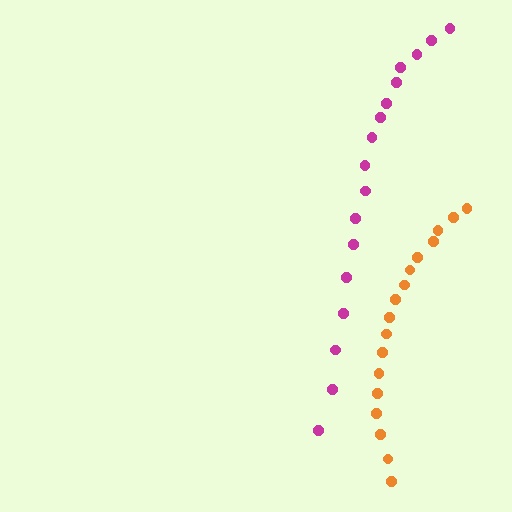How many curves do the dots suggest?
There are 2 distinct paths.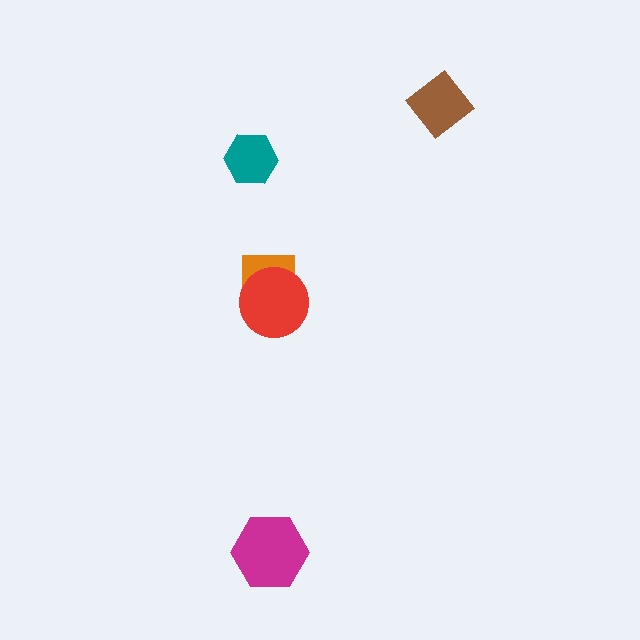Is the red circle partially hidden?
No, no other shape covers it.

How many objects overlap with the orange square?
1 object overlaps with the orange square.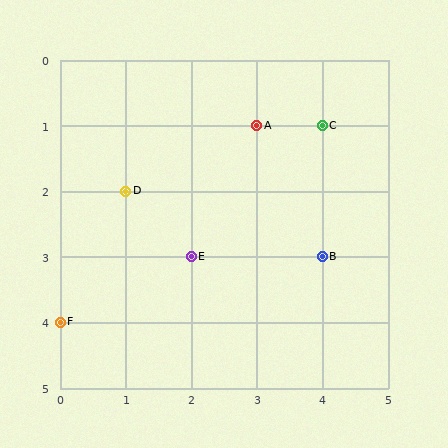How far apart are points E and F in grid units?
Points E and F are 2 columns and 1 row apart (about 2.2 grid units diagonally).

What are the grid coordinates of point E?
Point E is at grid coordinates (2, 3).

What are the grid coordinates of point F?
Point F is at grid coordinates (0, 4).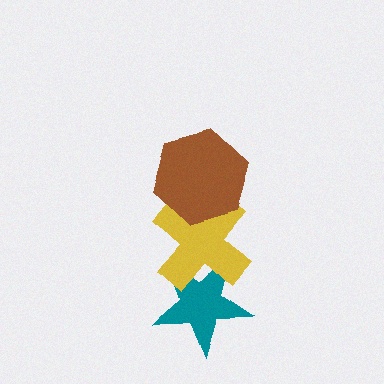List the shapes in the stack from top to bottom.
From top to bottom: the brown hexagon, the yellow cross, the teal star.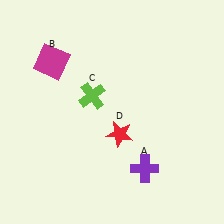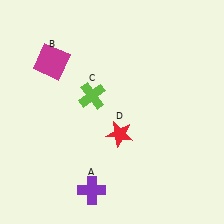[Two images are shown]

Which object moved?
The purple cross (A) moved left.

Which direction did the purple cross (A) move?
The purple cross (A) moved left.